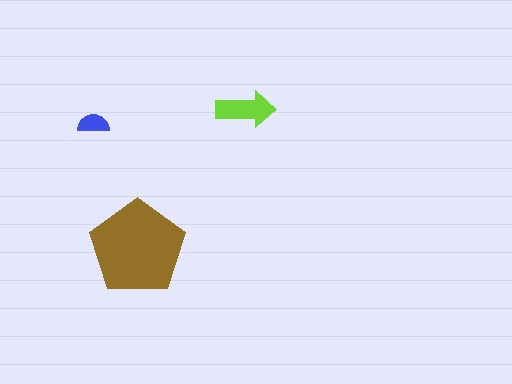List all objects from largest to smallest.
The brown pentagon, the lime arrow, the blue semicircle.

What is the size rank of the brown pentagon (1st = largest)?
1st.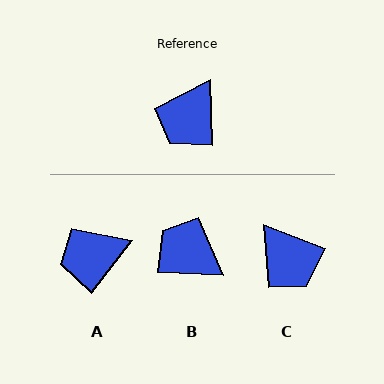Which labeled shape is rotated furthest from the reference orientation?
B, about 94 degrees away.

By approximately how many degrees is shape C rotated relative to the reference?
Approximately 67 degrees counter-clockwise.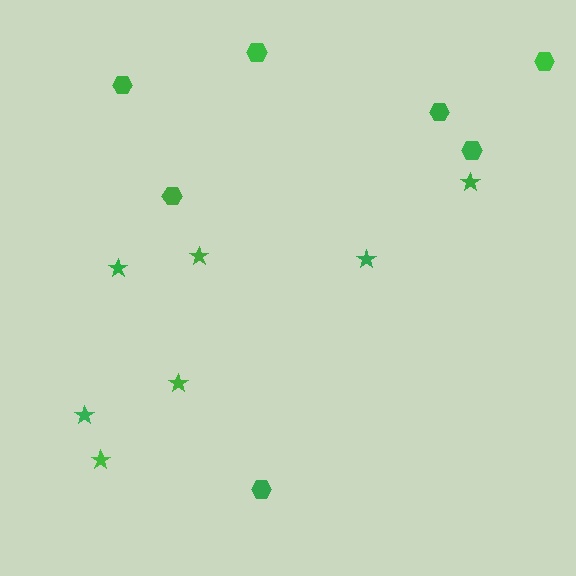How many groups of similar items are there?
There are 2 groups: one group of stars (7) and one group of hexagons (7).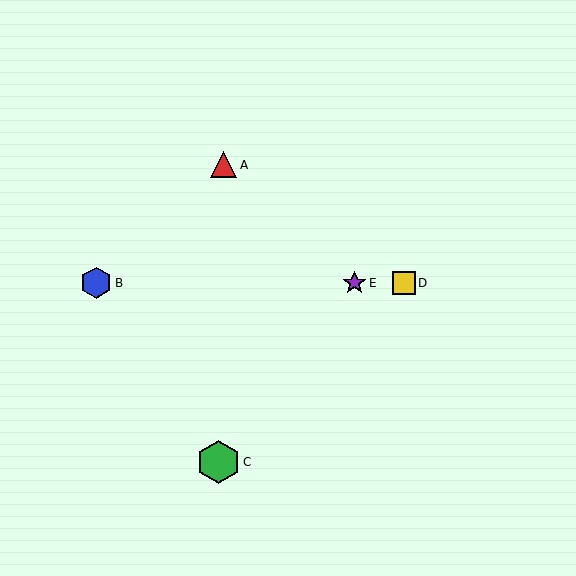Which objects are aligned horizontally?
Objects B, D, E are aligned horizontally.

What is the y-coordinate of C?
Object C is at y≈462.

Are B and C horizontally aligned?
No, B is at y≈283 and C is at y≈462.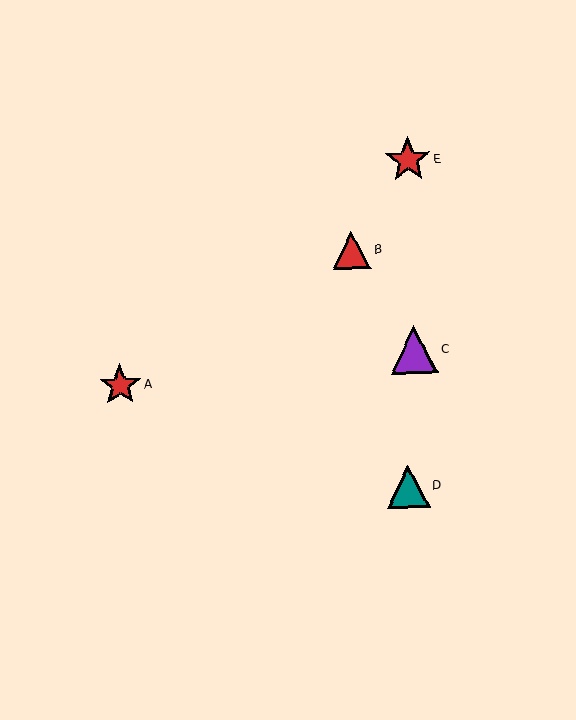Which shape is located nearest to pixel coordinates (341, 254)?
The red triangle (labeled B) at (351, 250) is nearest to that location.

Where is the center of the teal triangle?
The center of the teal triangle is at (408, 486).